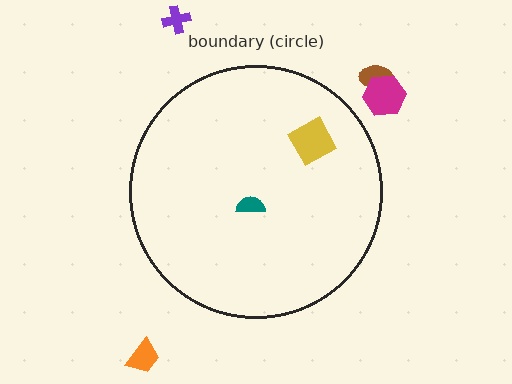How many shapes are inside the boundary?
2 inside, 4 outside.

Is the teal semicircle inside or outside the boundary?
Inside.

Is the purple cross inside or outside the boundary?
Outside.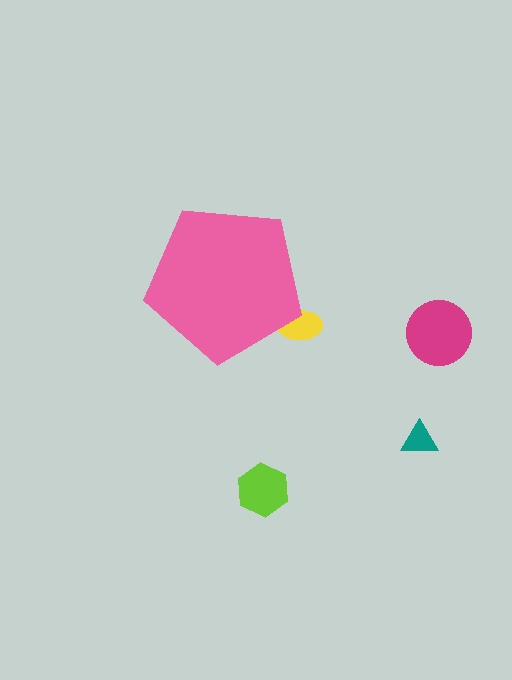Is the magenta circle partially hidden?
No, the magenta circle is fully visible.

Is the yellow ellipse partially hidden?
Yes, the yellow ellipse is partially hidden behind the pink pentagon.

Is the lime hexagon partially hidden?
No, the lime hexagon is fully visible.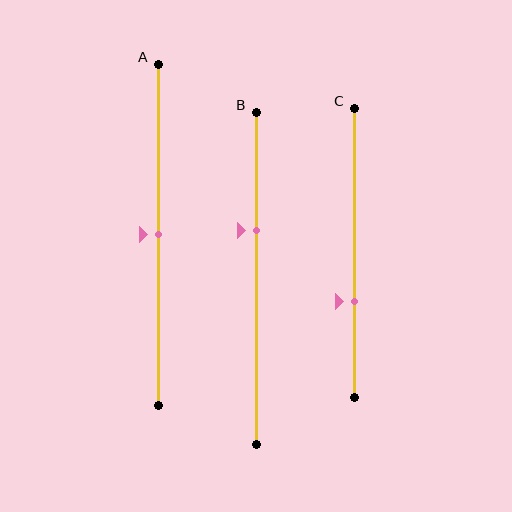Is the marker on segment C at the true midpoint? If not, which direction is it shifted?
No, the marker on segment C is shifted downward by about 17% of the segment length.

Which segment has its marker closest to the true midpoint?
Segment A has its marker closest to the true midpoint.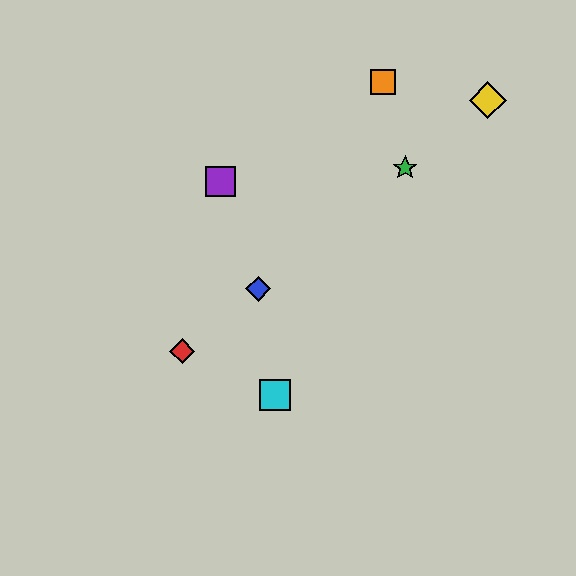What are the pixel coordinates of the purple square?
The purple square is at (220, 181).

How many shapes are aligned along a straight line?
4 shapes (the red diamond, the blue diamond, the green star, the yellow diamond) are aligned along a straight line.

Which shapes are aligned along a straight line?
The red diamond, the blue diamond, the green star, the yellow diamond are aligned along a straight line.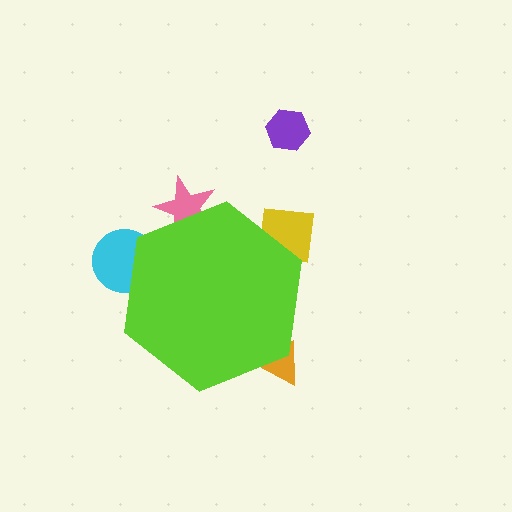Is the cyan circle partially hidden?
Yes, the cyan circle is partially hidden behind the lime hexagon.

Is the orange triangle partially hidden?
Yes, the orange triangle is partially hidden behind the lime hexagon.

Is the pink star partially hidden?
Yes, the pink star is partially hidden behind the lime hexagon.